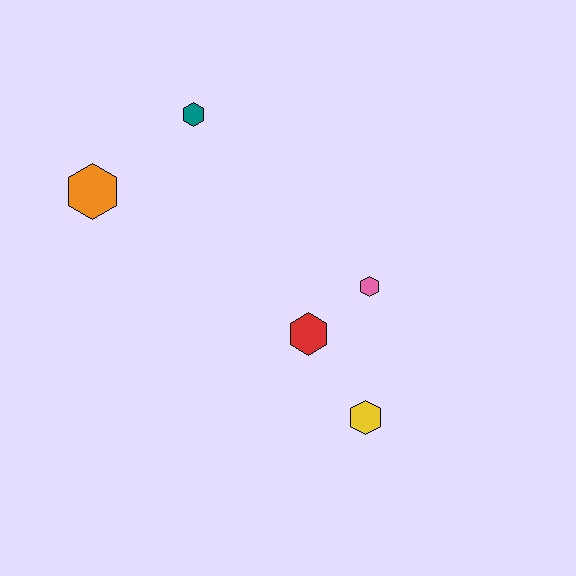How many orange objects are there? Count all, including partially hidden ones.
There is 1 orange object.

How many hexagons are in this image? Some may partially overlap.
There are 5 hexagons.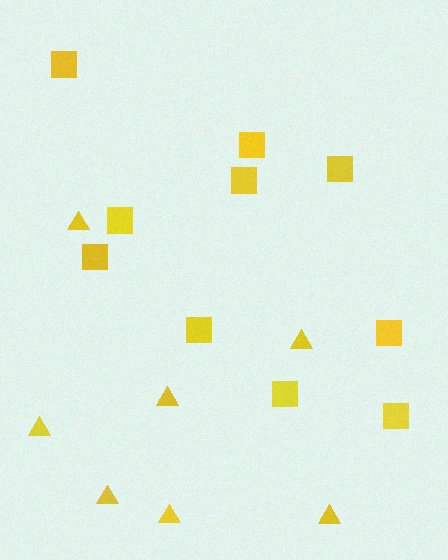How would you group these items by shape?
There are 2 groups: one group of squares (10) and one group of triangles (7).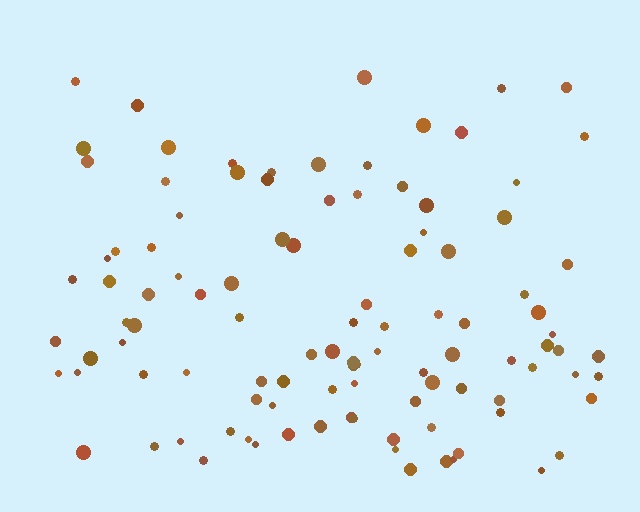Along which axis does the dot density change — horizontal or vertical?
Vertical.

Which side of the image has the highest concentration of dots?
The bottom.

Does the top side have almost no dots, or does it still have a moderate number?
Still a moderate number, just noticeably fewer than the bottom.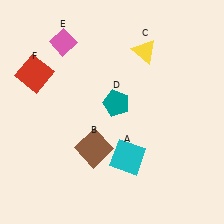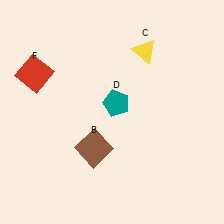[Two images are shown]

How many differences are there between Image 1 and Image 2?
There are 2 differences between the two images.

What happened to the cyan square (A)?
The cyan square (A) was removed in Image 2. It was in the bottom-right area of Image 1.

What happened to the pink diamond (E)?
The pink diamond (E) was removed in Image 2. It was in the top-left area of Image 1.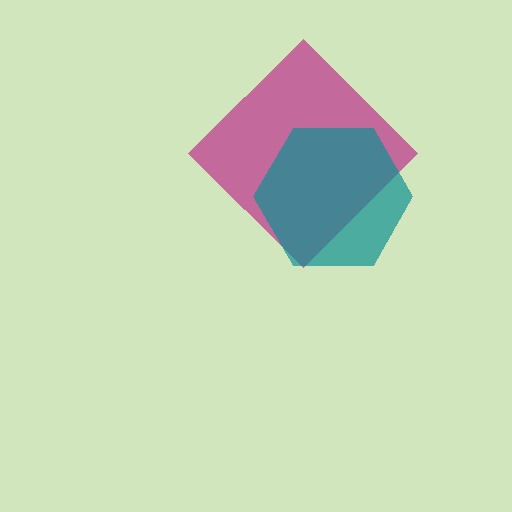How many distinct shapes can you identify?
There are 2 distinct shapes: a magenta diamond, a teal hexagon.